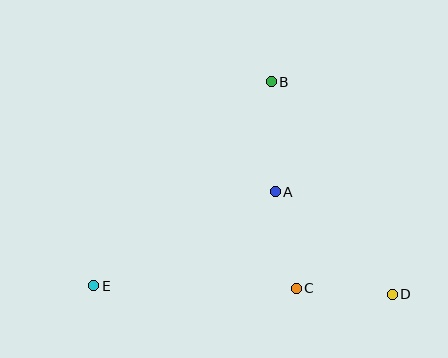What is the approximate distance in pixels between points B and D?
The distance between B and D is approximately 244 pixels.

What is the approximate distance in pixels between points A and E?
The distance between A and E is approximately 204 pixels.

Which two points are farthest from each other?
Points D and E are farthest from each other.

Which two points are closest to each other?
Points C and D are closest to each other.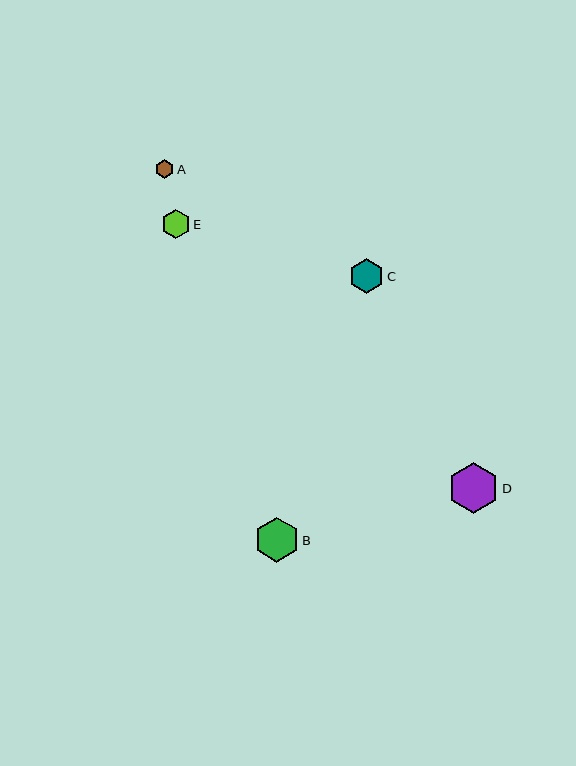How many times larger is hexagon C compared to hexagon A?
Hexagon C is approximately 1.9 times the size of hexagon A.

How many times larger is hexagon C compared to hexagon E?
Hexagon C is approximately 1.2 times the size of hexagon E.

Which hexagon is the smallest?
Hexagon A is the smallest with a size of approximately 18 pixels.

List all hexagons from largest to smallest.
From largest to smallest: D, B, C, E, A.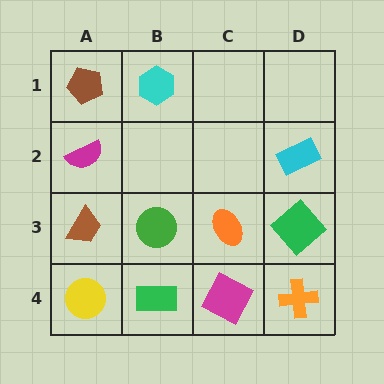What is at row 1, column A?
A brown pentagon.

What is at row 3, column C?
An orange ellipse.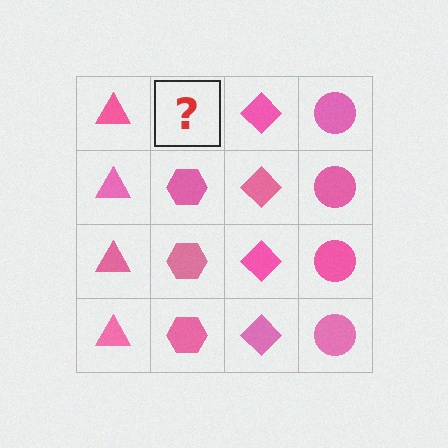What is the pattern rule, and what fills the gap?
The rule is that each column has a consistent shape. The gap should be filled with a pink hexagon.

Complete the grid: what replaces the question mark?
The question mark should be replaced with a pink hexagon.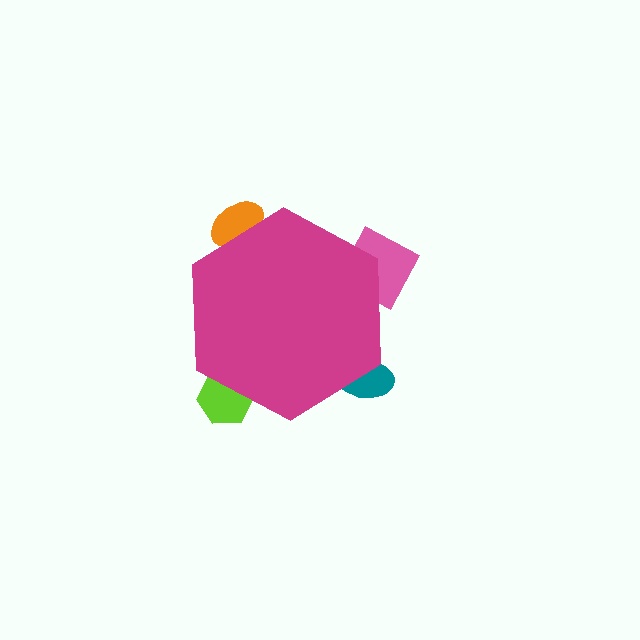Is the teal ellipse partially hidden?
Yes, the teal ellipse is partially hidden behind the magenta hexagon.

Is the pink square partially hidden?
Yes, the pink square is partially hidden behind the magenta hexagon.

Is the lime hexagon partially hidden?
Yes, the lime hexagon is partially hidden behind the magenta hexagon.